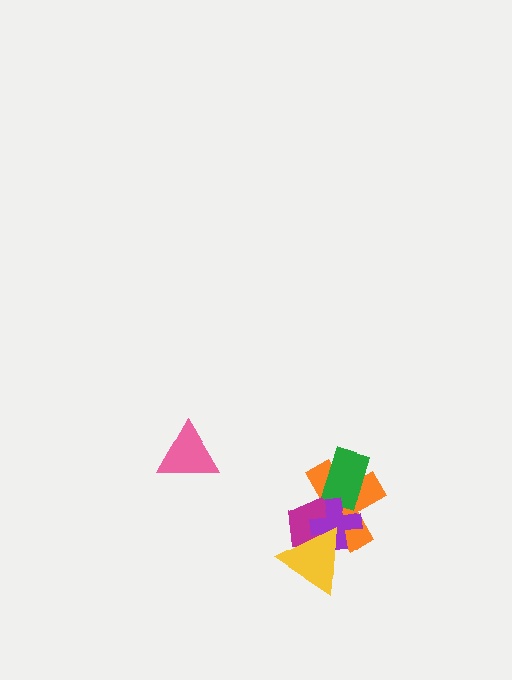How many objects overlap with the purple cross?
4 objects overlap with the purple cross.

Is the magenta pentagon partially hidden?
Yes, it is partially covered by another shape.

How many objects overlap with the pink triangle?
0 objects overlap with the pink triangle.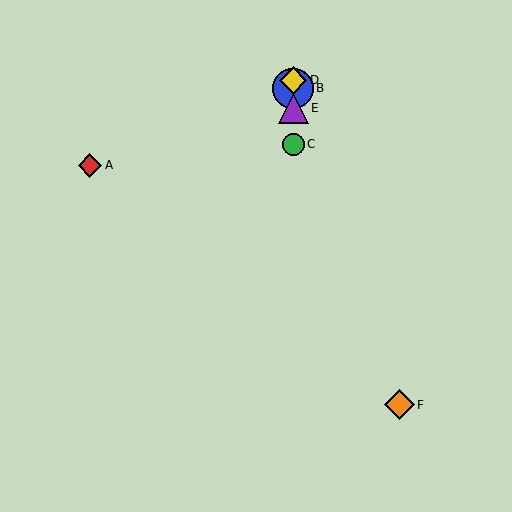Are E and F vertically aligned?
No, E is at x≈293 and F is at x≈400.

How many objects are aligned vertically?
4 objects (B, C, D, E) are aligned vertically.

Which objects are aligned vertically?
Objects B, C, D, E are aligned vertically.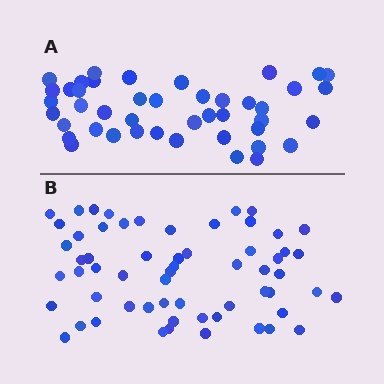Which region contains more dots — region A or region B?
Region B (the bottom region) has more dots.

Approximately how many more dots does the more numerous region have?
Region B has approximately 15 more dots than region A.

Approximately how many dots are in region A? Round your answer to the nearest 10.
About 40 dots. (The exact count is 44, which rounds to 40.)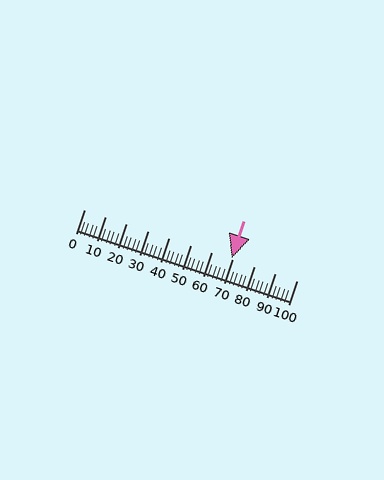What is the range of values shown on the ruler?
The ruler shows values from 0 to 100.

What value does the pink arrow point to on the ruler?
The pink arrow points to approximately 69.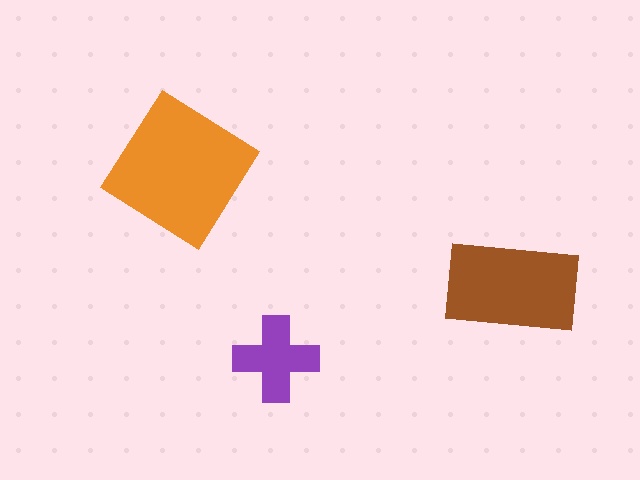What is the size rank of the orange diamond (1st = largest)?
1st.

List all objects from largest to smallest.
The orange diamond, the brown rectangle, the purple cross.